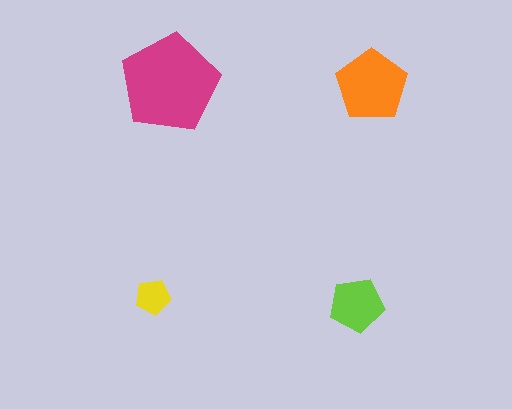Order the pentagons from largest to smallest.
the magenta one, the orange one, the lime one, the yellow one.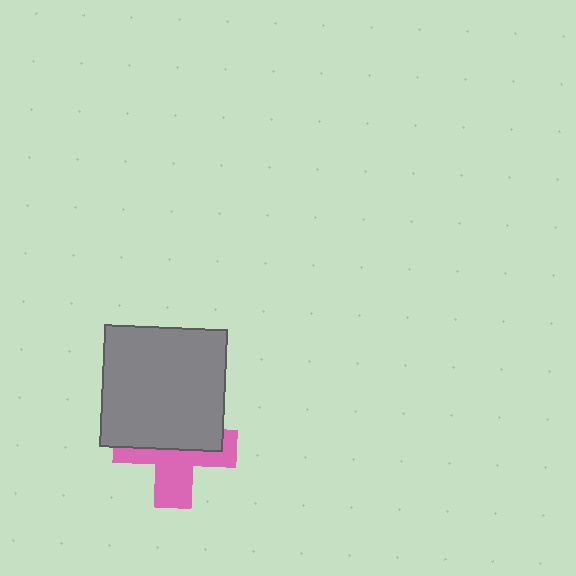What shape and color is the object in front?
The object in front is a gray square.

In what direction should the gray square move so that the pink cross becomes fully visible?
The gray square should move up. That is the shortest direction to clear the overlap and leave the pink cross fully visible.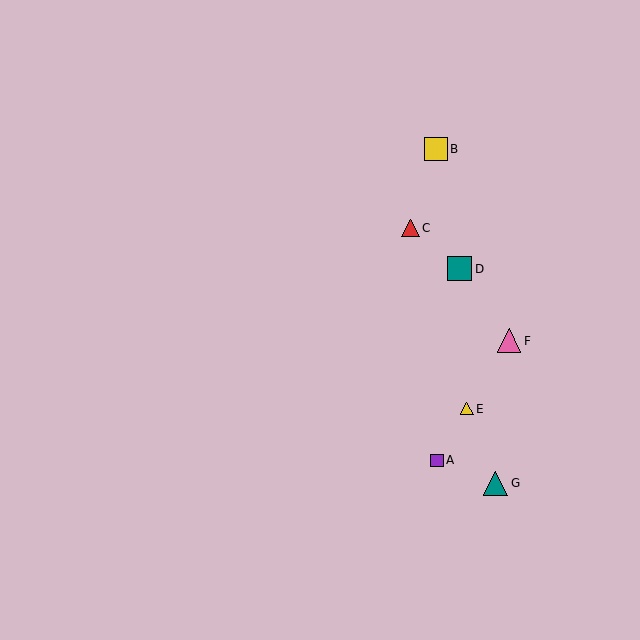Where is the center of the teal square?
The center of the teal square is at (459, 269).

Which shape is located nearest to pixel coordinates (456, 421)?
The yellow triangle (labeled E) at (467, 409) is nearest to that location.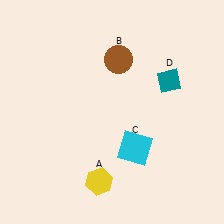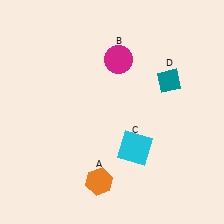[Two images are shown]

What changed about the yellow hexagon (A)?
In Image 1, A is yellow. In Image 2, it changed to orange.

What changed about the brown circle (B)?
In Image 1, B is brown. In Image 2, it changed to magenta.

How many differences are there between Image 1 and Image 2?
There are 2 differences between the two images.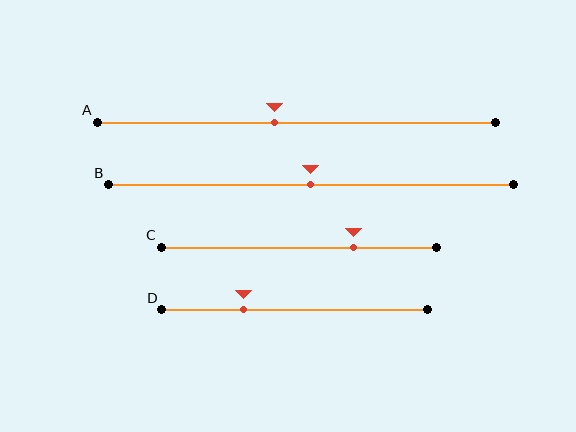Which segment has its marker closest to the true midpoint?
Segment B has its marker closest to the true midpoint.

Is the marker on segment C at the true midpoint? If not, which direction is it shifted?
No, the marker on segment C is shifted to the right by about 20% of the segment length.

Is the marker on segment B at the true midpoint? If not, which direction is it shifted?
Yes, the marker on segment B is at the true midpoint.